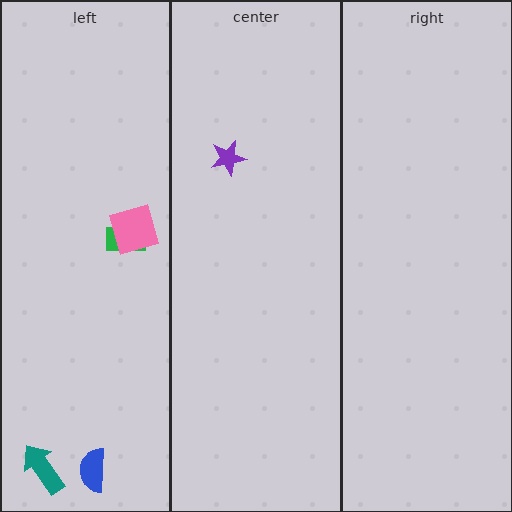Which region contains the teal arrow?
The left region.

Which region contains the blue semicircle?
The left region.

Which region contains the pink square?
The left region.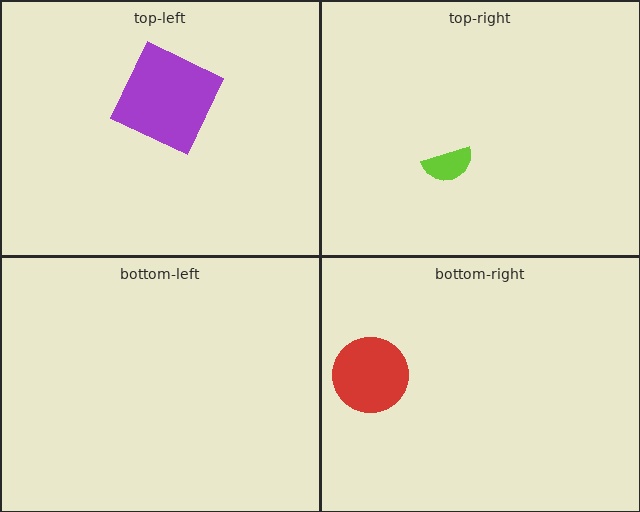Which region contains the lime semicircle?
The top-right region.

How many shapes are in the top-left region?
1.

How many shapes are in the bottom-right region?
1.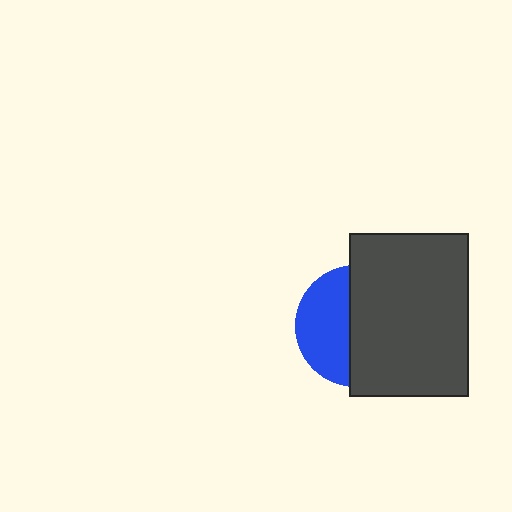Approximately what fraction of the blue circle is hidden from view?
Roughly 57% of the blue circle is hidden behind the dark gray rectangle.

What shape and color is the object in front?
The object in front is a dark gray rectangle.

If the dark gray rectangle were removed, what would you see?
You would see the complete blue circle.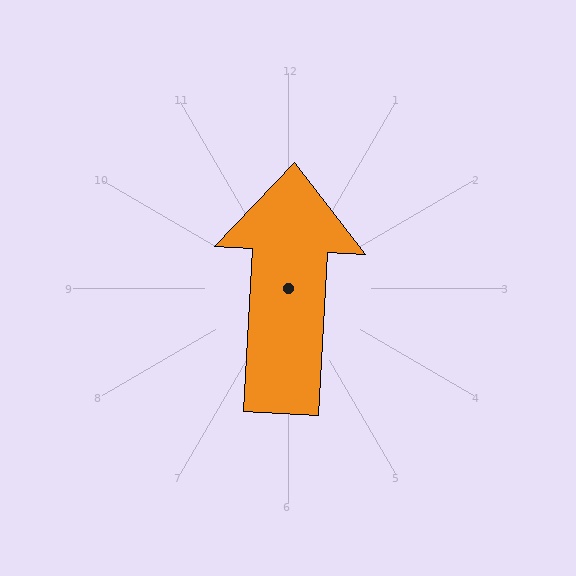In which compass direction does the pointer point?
North.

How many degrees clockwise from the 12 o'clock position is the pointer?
Approximately 3 degrees.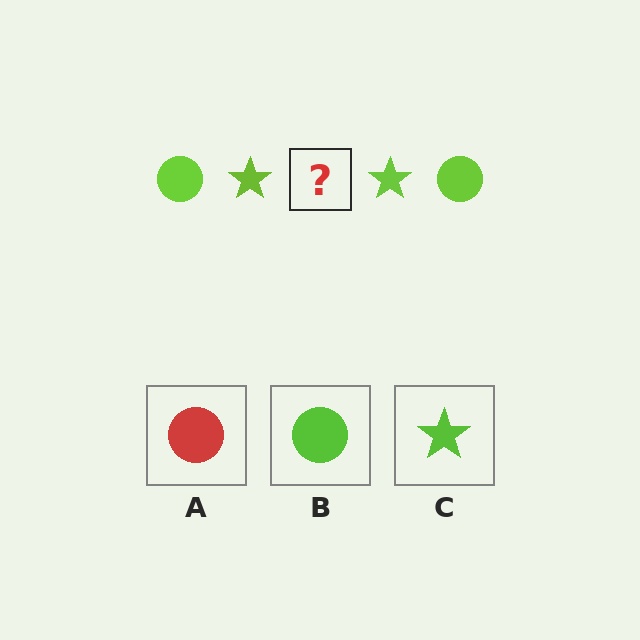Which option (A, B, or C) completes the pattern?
B.